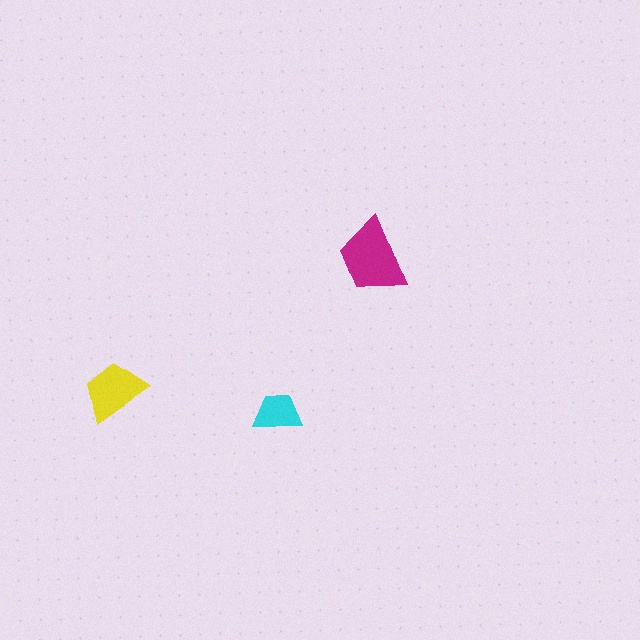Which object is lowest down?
The cyan trapezoid is bottommost.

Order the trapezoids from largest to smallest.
the magenta one, the yellow one, the cyan one.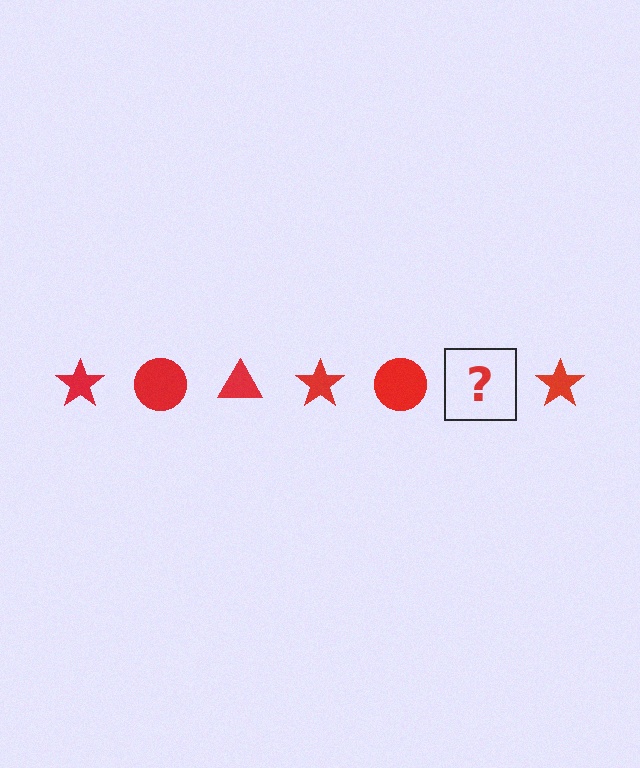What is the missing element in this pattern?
The missing element is a red triangle.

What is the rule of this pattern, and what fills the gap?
The rule is that the pattern cycles through star, circle, triangle shapes in red. The gap should be filled with a red triangle.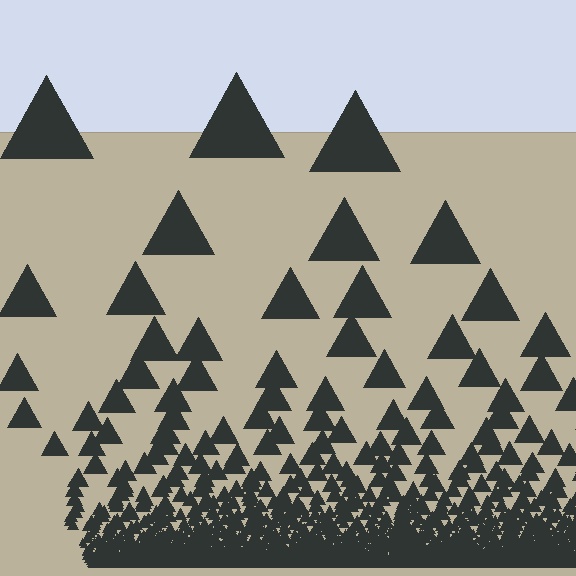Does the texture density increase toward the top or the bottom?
Density increases toward the bottom.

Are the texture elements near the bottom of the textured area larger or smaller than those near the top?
Smaller. The gradient is inverted — elements near the bottom are smaller and denser.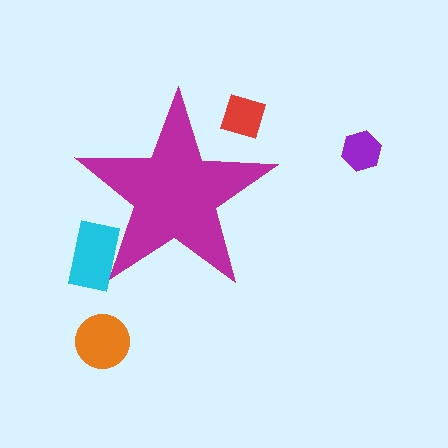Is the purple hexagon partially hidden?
No, the purple hexagon is fully visible.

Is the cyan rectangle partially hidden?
Yes, the cyan rectangle is partially hidden behind the magenta star.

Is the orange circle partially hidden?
No, the orange circle is fully visible.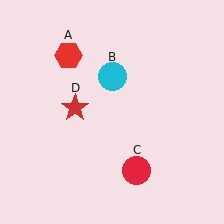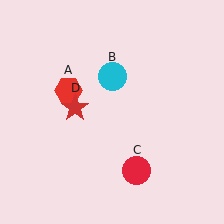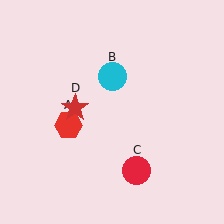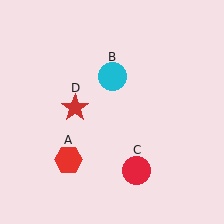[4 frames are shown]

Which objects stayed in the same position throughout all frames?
Cyan circle (object B) and red circle (object C) and red star (object D) remained stationary.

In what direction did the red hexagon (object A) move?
The red hexagon (object A) moved down.